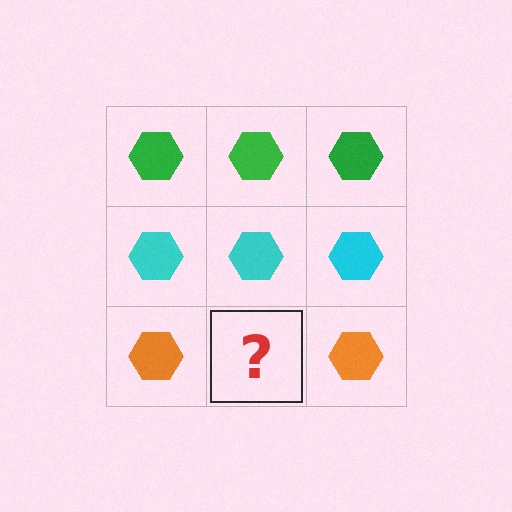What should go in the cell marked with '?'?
The missing cell should contain an orange hexagon.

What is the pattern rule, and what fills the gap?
The rule is that each row has a consistent color. The gap should be filled with an orange hexagon.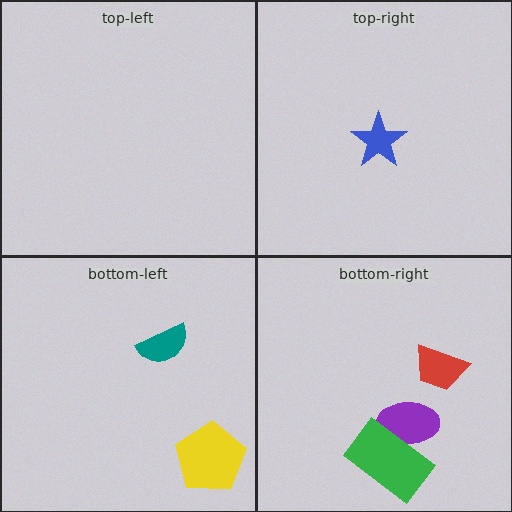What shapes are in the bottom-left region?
The yellow pentagon, the teal semicircle.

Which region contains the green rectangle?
The bottom-right region.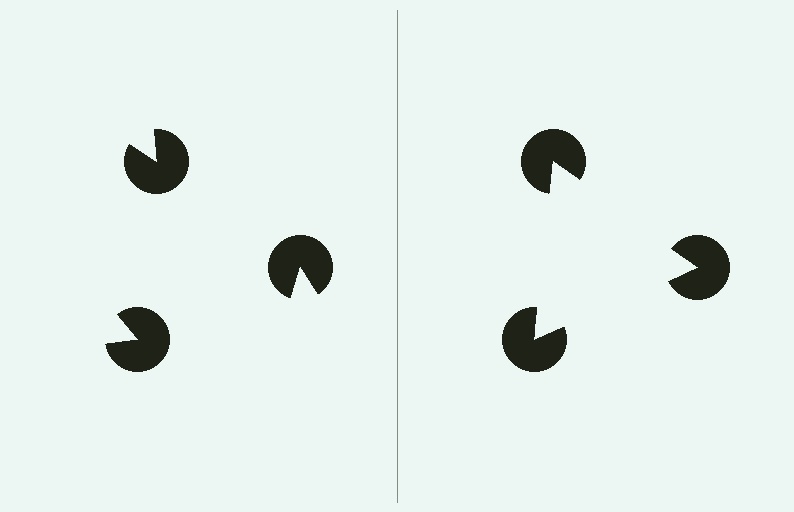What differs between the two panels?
The pac-man discs are positioned identically on both sides; only the wedge orientations differ. On the right they align to a triangle; on the left they are misaligned.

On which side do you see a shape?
An illusory triangle appears on the right side. On the left side the wedge cuts are rotated, so no coherent shape forms.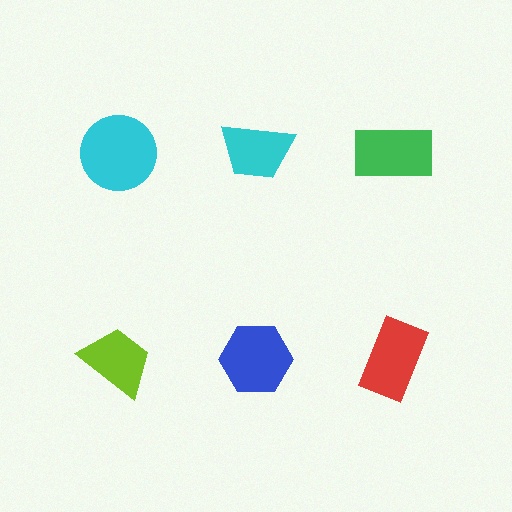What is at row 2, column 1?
A lime trapezoid.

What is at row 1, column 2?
A cyan trapezoid.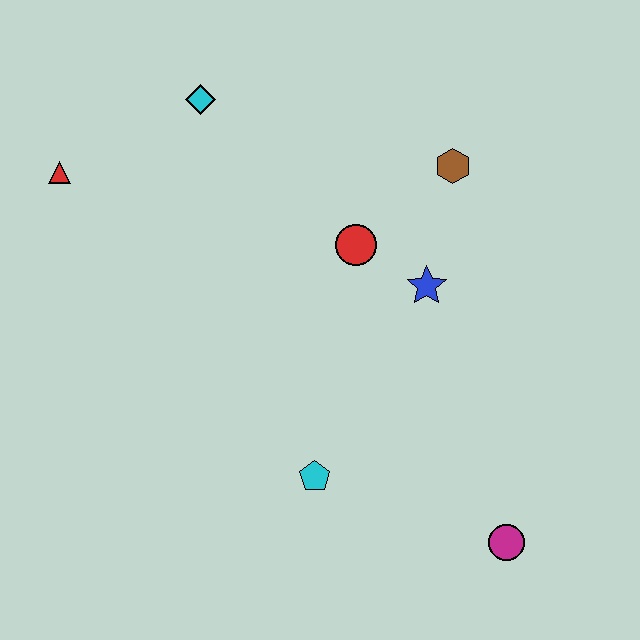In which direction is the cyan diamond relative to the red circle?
The cyan diamond is to the left of the red circle.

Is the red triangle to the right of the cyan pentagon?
No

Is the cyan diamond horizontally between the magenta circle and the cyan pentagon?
No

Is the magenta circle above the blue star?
No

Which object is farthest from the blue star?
The red triangle is farthest from the blue star.